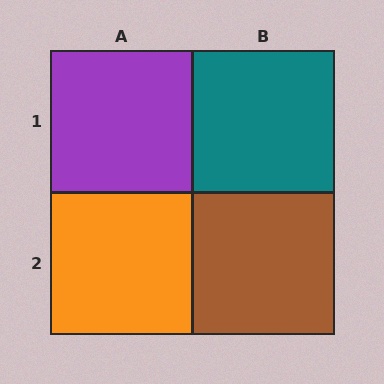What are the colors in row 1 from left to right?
Purple, teal.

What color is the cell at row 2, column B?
Brown.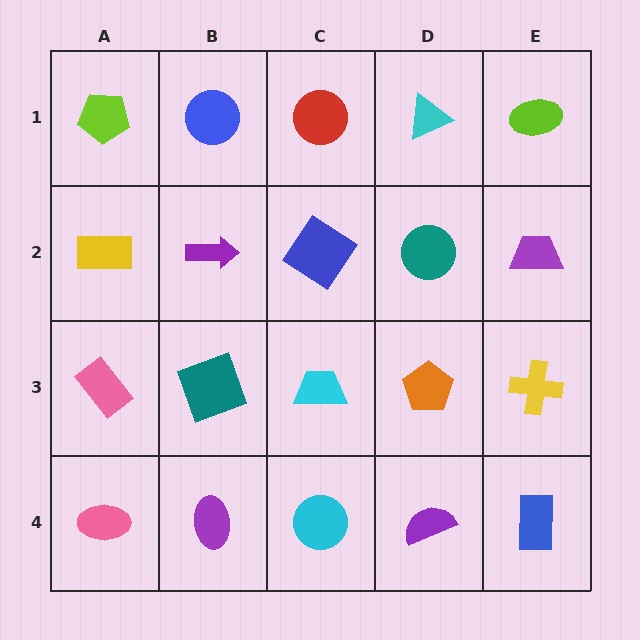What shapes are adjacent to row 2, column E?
A lime ellipse (row 1, column E), a yellow cross (row 3, column E), a teal circle (row 2, column D).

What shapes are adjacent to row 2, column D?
A cyan triangle (row 1, column D), an orange pentagon (row 3, column D), a blue diamond (row 2, column C), a purple trapezoid (row 2, column E).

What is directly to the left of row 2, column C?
A purple arrow.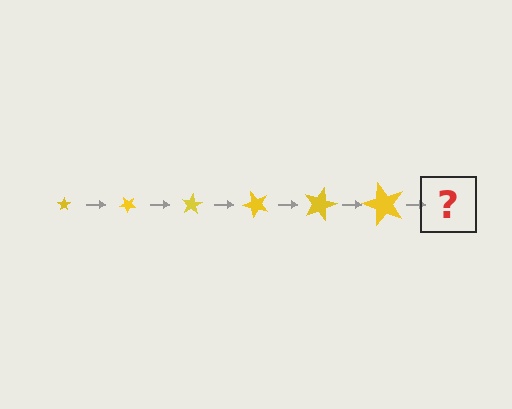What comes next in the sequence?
The next element should be a star, larger than the previous one and rotated 240 degrees from the start.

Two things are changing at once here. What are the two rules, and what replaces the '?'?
The two rules are that the star grows larger each step and it rotates 40 degrees each step. The '?' should be a star, larger than the previous one and rotated 240 degrees from the start.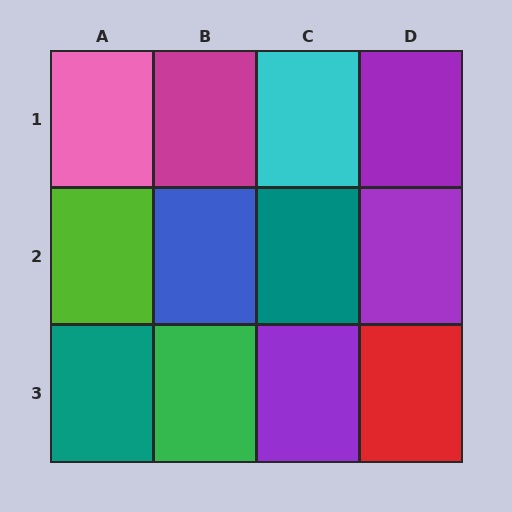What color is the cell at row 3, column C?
Purple.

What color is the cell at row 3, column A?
Teal.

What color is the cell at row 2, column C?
Teal.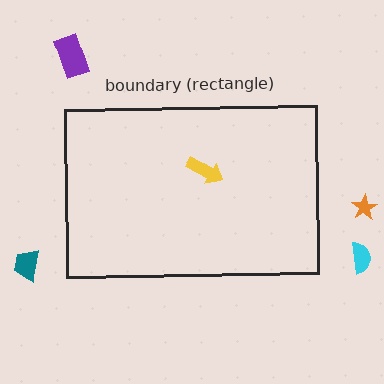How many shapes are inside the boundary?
1 inside, 4 outside.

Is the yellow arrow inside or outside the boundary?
Inside.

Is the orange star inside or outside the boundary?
Outside.